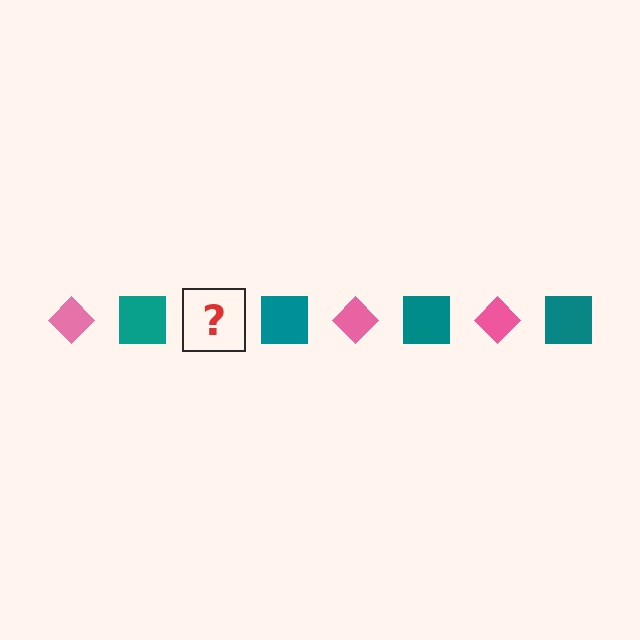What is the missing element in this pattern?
The missing element is a pink diamond.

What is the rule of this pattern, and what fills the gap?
The rule is that the pattern alternates between pink diamond and teal square. The gap should be filled with a pink diamond.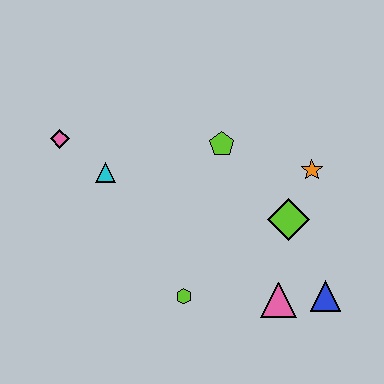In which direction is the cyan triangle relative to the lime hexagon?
The cyan triangle is above the lime hexagon.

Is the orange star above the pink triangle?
Yes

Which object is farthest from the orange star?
The pink diamond is farthest from the orange star.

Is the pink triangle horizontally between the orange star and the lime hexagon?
Yes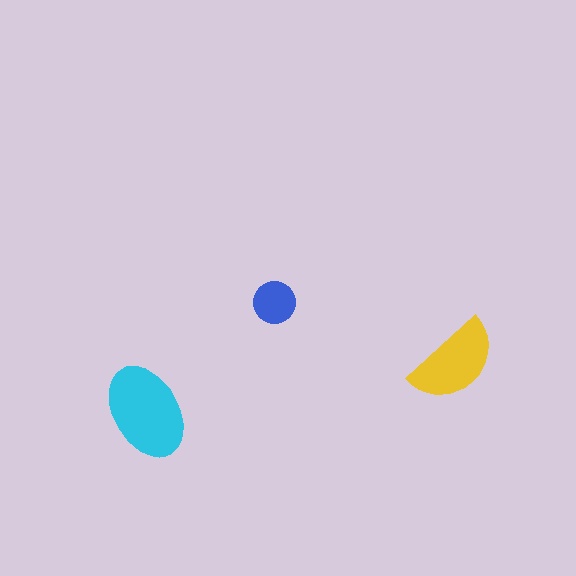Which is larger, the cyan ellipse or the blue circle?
The cyan ellipse.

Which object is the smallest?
The blue circle.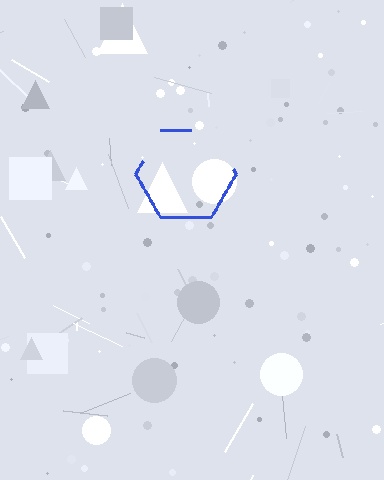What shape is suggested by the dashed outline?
The dashed outline suggests a hexagon.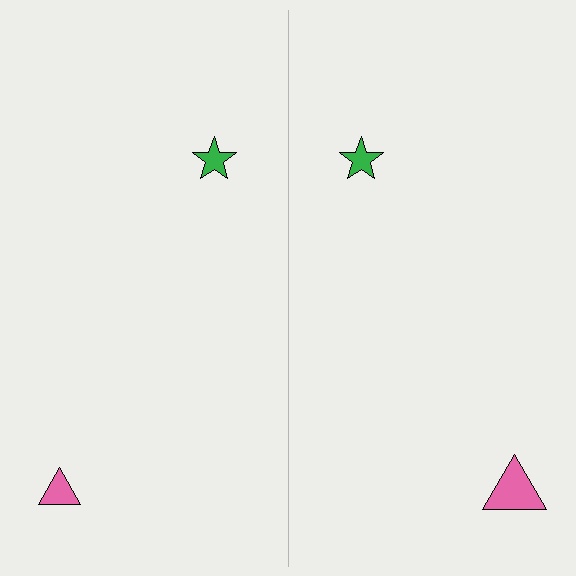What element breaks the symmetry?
The pink triangle on the right side has a different size than its mirror counterpart.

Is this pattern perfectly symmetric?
No, the pattern is not perfectly symmetric. The pink triangle on the right side has a different size than its mirror counterpart.